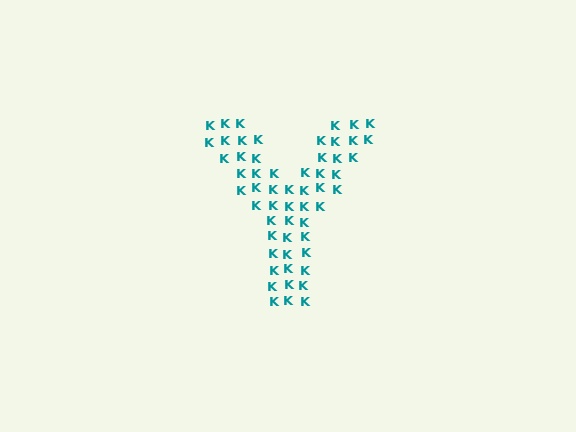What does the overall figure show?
The overall figure shows the letter Y.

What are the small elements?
The small elements are letter K's.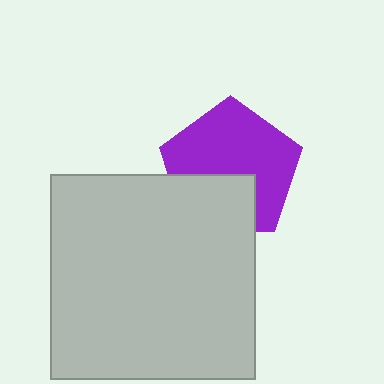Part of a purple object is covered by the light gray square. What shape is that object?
It is a pentagon.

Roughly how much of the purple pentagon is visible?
Most of it is visible (roughly 66%).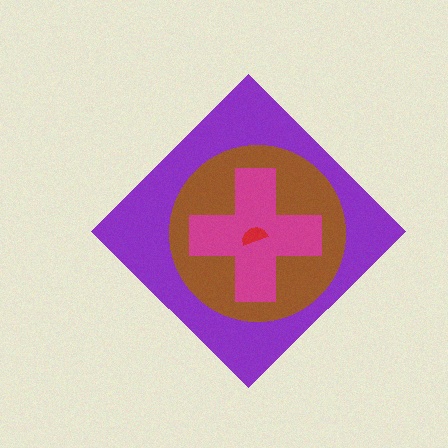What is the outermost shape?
The purple diamond.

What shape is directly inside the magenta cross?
The red semicircle.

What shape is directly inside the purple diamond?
The brown circle.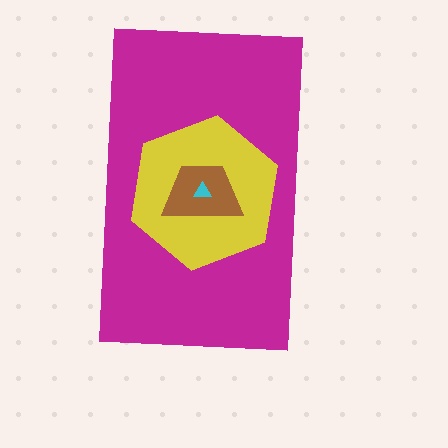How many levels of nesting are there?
4.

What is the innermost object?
The cyan triangle.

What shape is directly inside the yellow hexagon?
The brown trapezoid.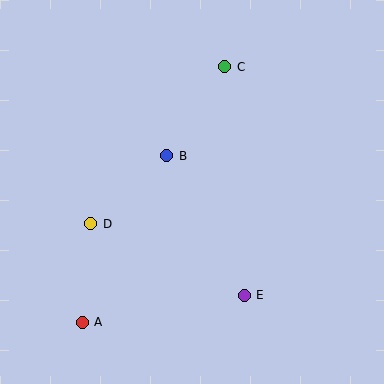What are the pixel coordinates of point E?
Point E is at (244, 295).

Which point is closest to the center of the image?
Point B at (167, 156) is closest to the center.